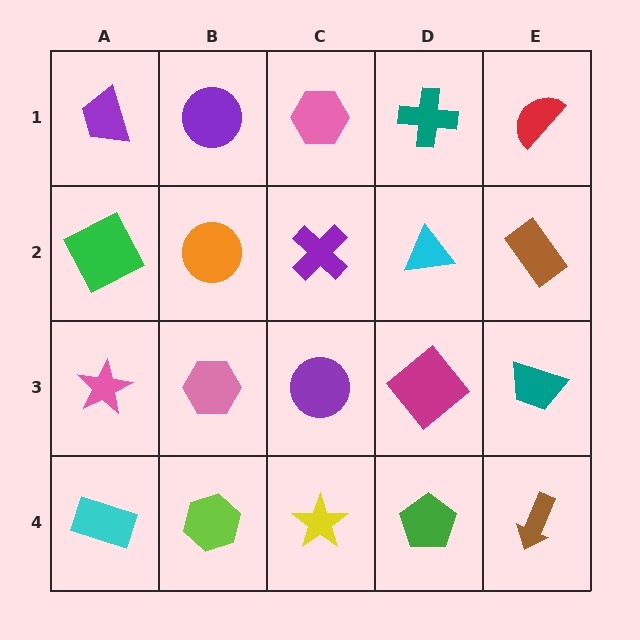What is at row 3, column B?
A pink hexagon.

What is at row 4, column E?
A brown arrow.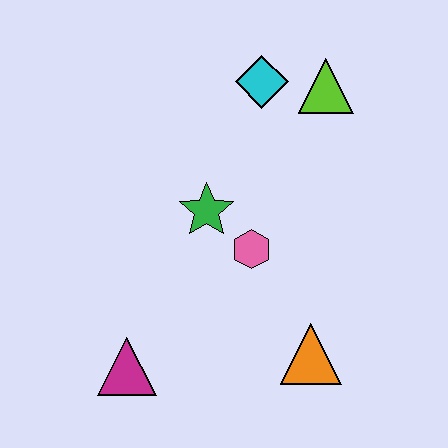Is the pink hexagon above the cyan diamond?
No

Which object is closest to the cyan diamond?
The lime triangle is closest to the cyan diamond.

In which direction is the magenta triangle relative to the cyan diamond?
The magenta triangle is below the cyan diamond.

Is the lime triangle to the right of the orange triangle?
Yes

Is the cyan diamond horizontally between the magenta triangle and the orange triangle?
Yes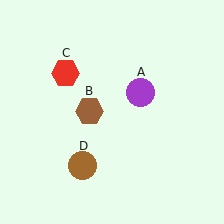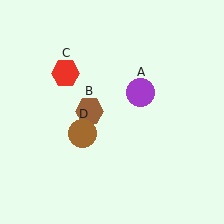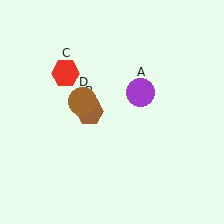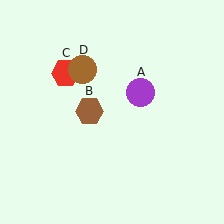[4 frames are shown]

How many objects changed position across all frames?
1 object changed position: brown circle (object D).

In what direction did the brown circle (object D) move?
The brown circle (object D) moved up.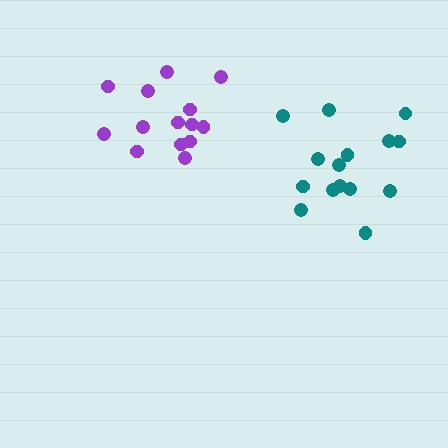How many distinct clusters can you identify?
There are 2 distinct clusters.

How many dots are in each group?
Group 1: 15 dots, Group 2: 14 dots (29 total).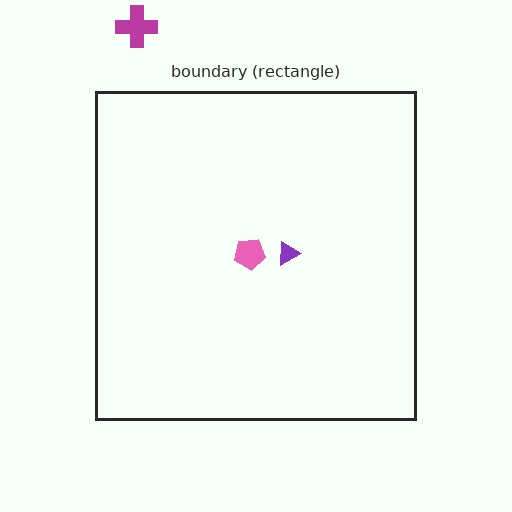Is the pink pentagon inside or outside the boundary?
Inside.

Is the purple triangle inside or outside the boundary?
Inside.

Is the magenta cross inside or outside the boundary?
Outside.